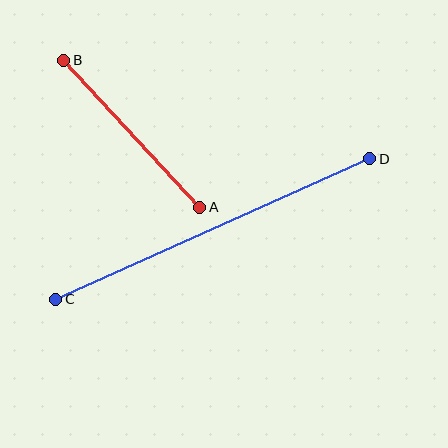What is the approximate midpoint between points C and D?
The midpoint is at approximately (213, 229) pixels.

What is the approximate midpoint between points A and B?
The midpoint is at approximately (132, 134) pixels.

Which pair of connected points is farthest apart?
Points C and D are farthest apart.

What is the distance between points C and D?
The distance is approximately 344 pixels.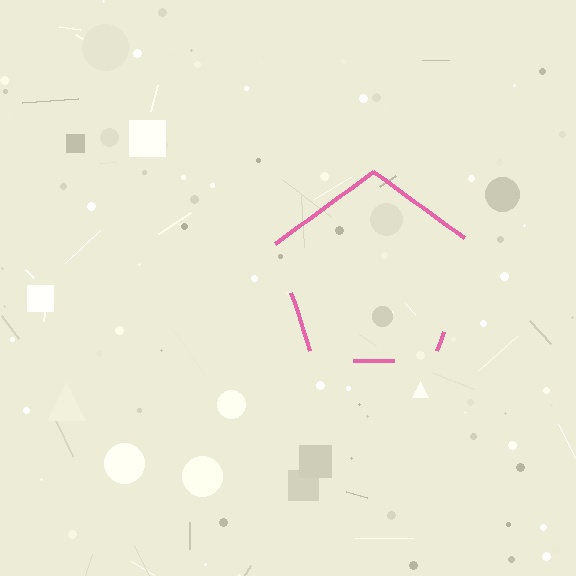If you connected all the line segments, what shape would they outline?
They would outline a pentagon.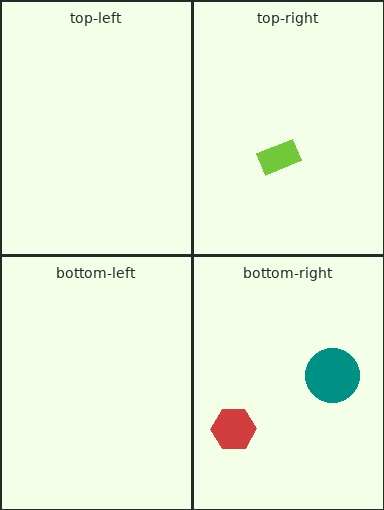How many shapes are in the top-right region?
1.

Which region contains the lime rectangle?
The top-right region.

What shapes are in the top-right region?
The lime rectangle.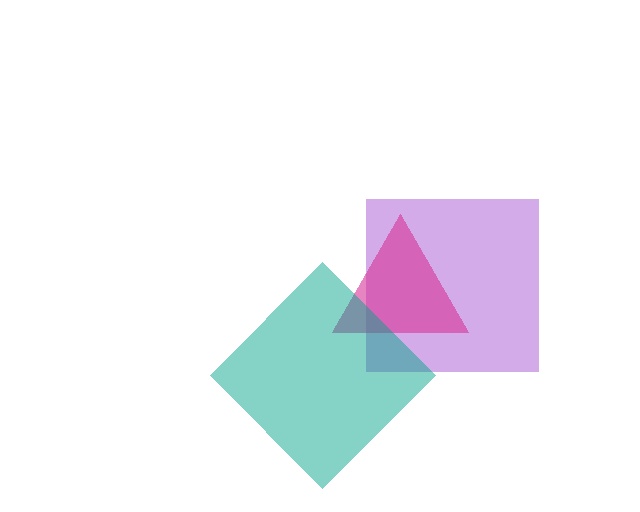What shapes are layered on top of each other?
The layered shapes are: a purple square, a magenta triangle, a teal diamond.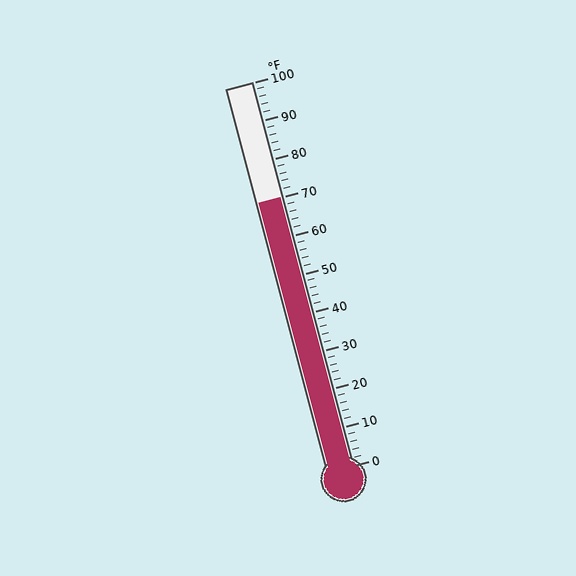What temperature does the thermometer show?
The thermometer shows approximately 70°F.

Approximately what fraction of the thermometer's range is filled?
The thermometer is filled to approximately 70% of its range.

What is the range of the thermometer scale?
The thermometer scale ranges from 0°F to 100°F.